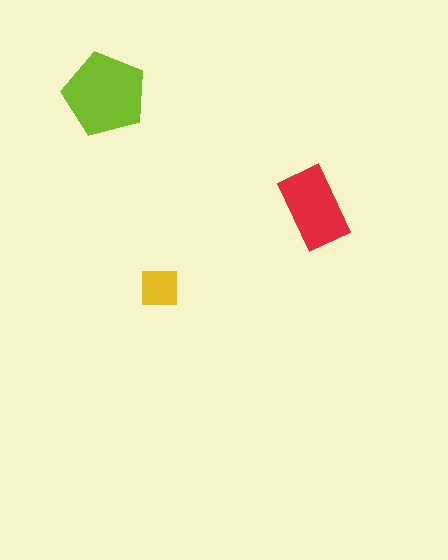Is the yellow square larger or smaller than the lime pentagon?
Smaller.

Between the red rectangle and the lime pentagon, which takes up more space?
The lime pentagon.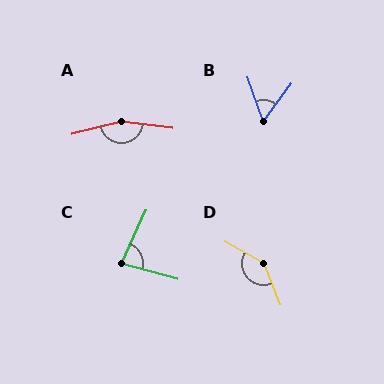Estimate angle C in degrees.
Approximately 82 degrees.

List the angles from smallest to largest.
B (56°), C (82°), D (140°), A (159°).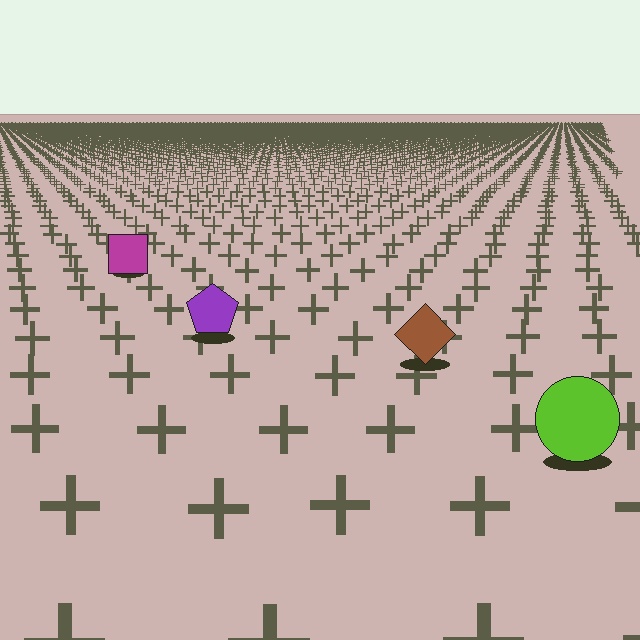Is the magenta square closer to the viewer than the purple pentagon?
No. The purple pentagon is closer — you can tell from the texture gradient: the ground texture is coarser near it.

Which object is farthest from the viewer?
The magenta square is farthest from the viewer. It appears smaller and the ground texture around it is denser.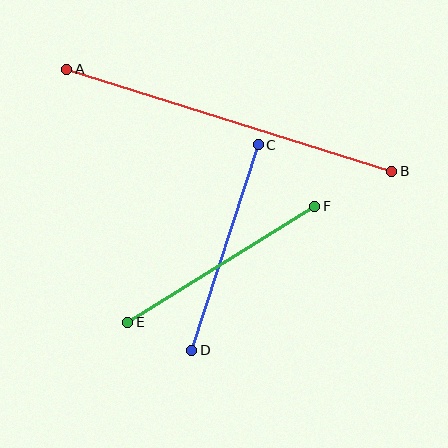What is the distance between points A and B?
The distance is approximately 341 pixels.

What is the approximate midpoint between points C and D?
The midpoint is at approximately (225, 248) pixels.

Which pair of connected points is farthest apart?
Points A and B are farthest apart.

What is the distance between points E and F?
The distance is approximately 220 pixels.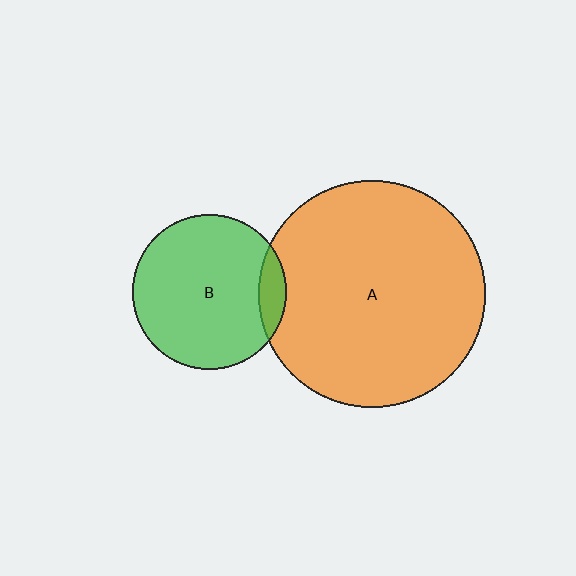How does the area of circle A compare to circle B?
Approximately 2.1 times.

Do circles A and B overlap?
Yes.